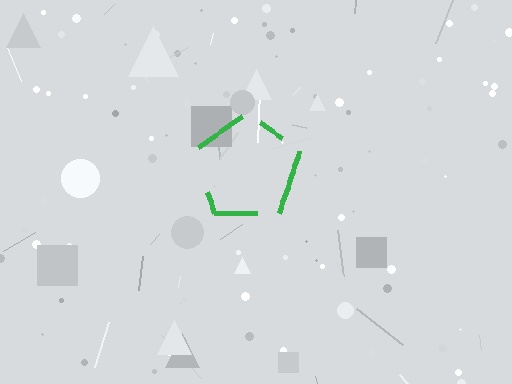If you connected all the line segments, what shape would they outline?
They would outline a pentagon.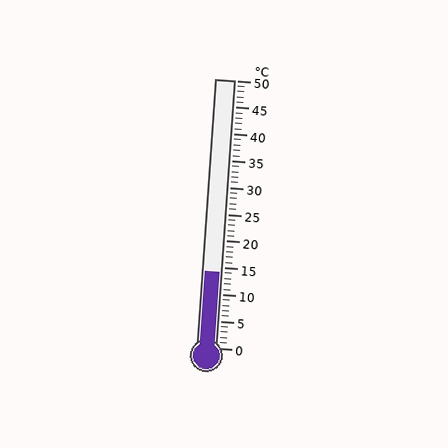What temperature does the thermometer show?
The thermometer shows approximately 14°C.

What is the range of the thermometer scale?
The thermometer scale ranges from 0°C to 50°C.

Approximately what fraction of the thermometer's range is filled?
The thermometer is filled to approximately 30% of its range.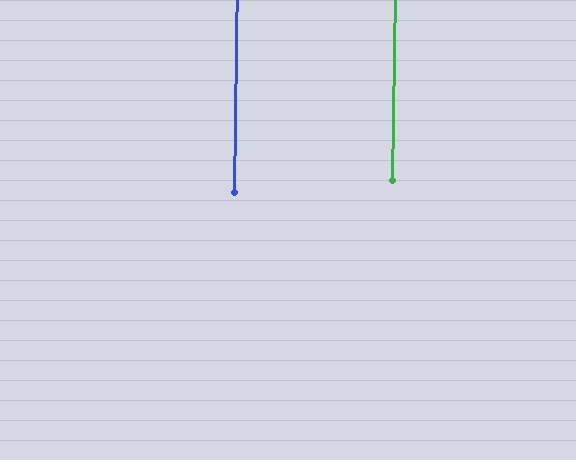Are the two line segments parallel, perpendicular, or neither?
Parallel — their directions differ by only 0.2°.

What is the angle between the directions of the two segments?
Approximately 0 degrees.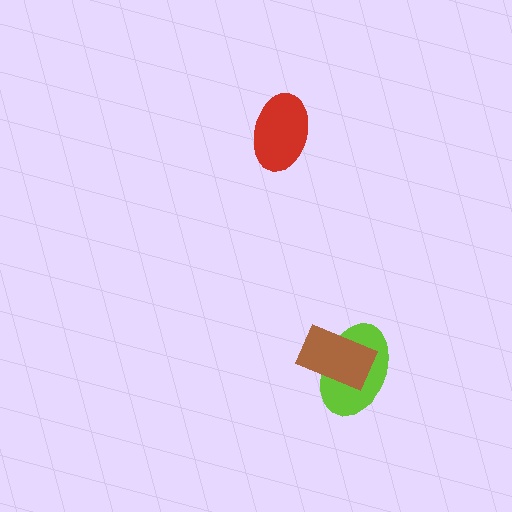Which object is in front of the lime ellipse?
The brown rectangle is in front of the lime ellipse.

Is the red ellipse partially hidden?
No, no other shape covers it.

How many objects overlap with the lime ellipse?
1 object overlaps with the lime ellipse.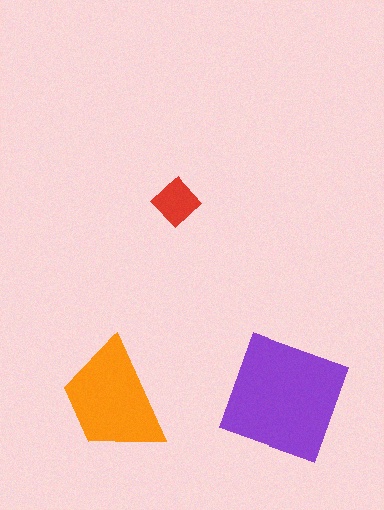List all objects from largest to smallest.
The purple square, the orange trapezoid, the red diamond.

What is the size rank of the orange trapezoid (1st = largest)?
2nd.